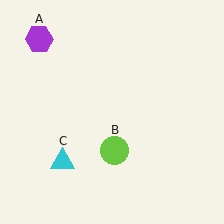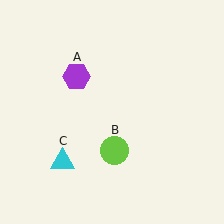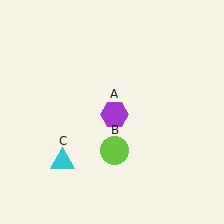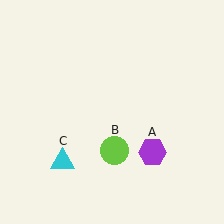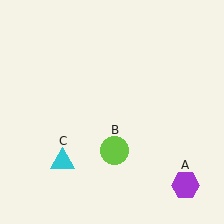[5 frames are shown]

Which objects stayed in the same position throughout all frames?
Lime circle (object B) and cyan triangle (object C) remained stationary.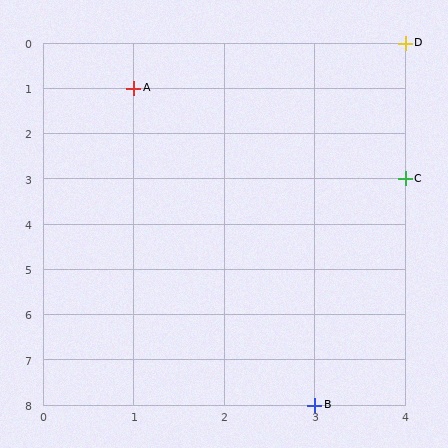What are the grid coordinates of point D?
Point D is at grid coordinates (4, 0).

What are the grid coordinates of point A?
Point A is at grid coordinates (1, 1).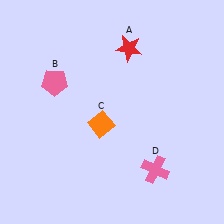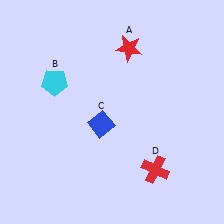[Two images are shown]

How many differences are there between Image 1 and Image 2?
There are 3 differences between the two images.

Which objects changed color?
B changed from pink to cyan. C changed from orange to blue. D changed from pink to red.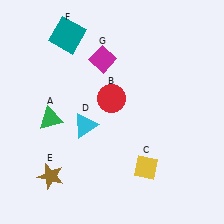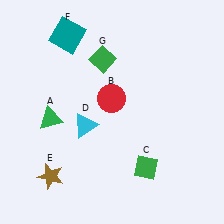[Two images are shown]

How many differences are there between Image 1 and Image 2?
There are 2 differences between the two images.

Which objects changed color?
C changed from yellow to green. G changed from magenta to green.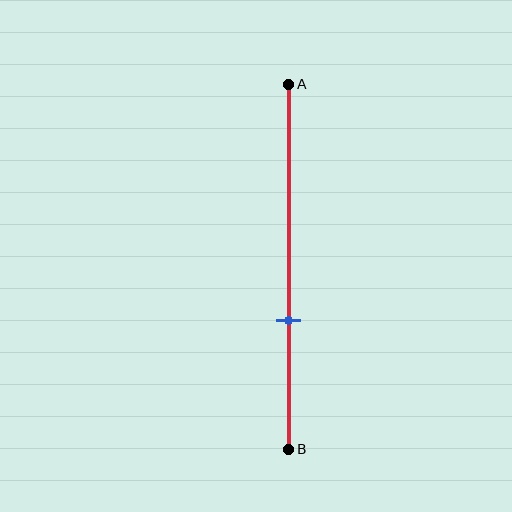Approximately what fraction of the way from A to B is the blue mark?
The blue mark is approximately 65% of the way from A to B.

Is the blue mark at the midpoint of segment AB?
No, the mark is at about 65% from A, not at the 50% midpoint.